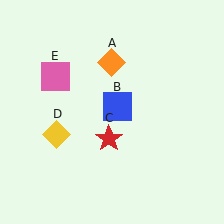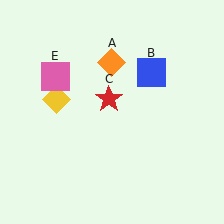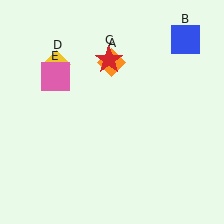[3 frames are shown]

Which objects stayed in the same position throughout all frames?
Orange diamond (object A) and pink square (object E) remained stationary.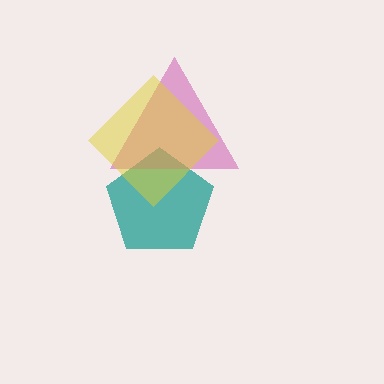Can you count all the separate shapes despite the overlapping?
Yes, there are 3 separate shapes.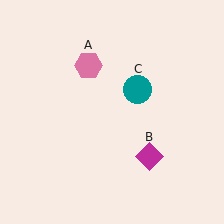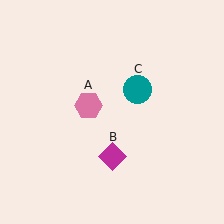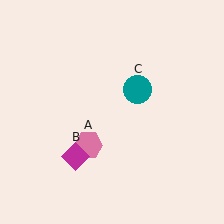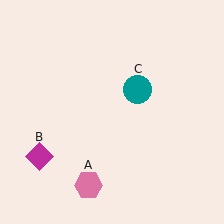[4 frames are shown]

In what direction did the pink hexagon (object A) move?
The pink hexagon (object A) moved down.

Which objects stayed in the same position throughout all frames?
Teal circle (object C) remained stationary.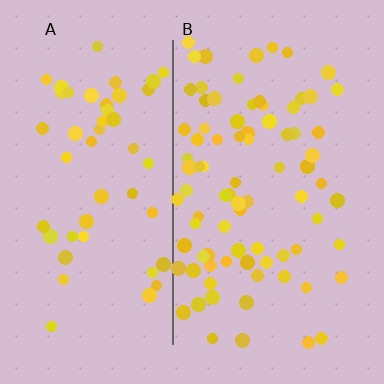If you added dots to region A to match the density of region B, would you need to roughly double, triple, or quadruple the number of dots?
Approximately double.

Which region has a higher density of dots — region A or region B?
B (the right).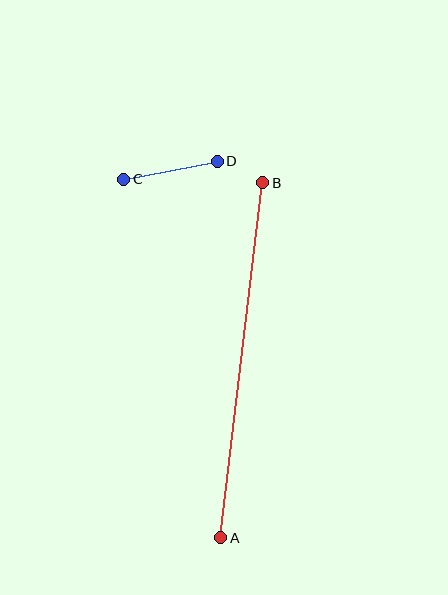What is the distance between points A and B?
The distance is approximately 357 pixels.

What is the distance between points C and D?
The distance is approximately 95 pixels.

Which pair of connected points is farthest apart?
Points A and B are farthest apart.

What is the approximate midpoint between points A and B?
The midpoint is at approximately (242, 360) pixels.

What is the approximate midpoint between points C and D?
The midpoint is at approximately (170, 170) pixels.